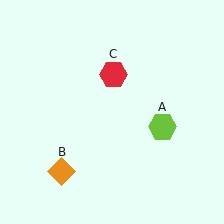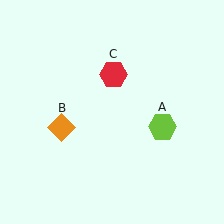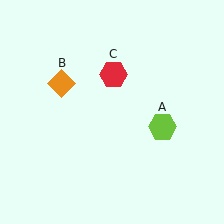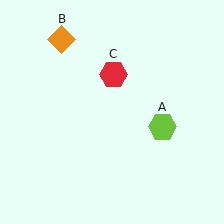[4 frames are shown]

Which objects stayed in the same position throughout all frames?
Lime hexagon (object A) and red hexagon (object C) remained stationary.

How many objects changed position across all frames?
1 object changed position: orange diamond (object B).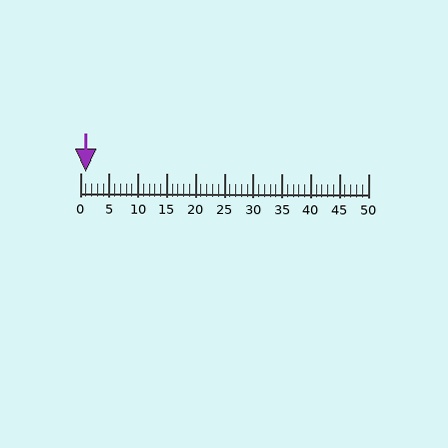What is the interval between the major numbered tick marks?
The major tick marks are spaced 5 units apart.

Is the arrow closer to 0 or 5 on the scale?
The arrow is closer to 0.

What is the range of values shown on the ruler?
The ruler shows values from 0 to 50.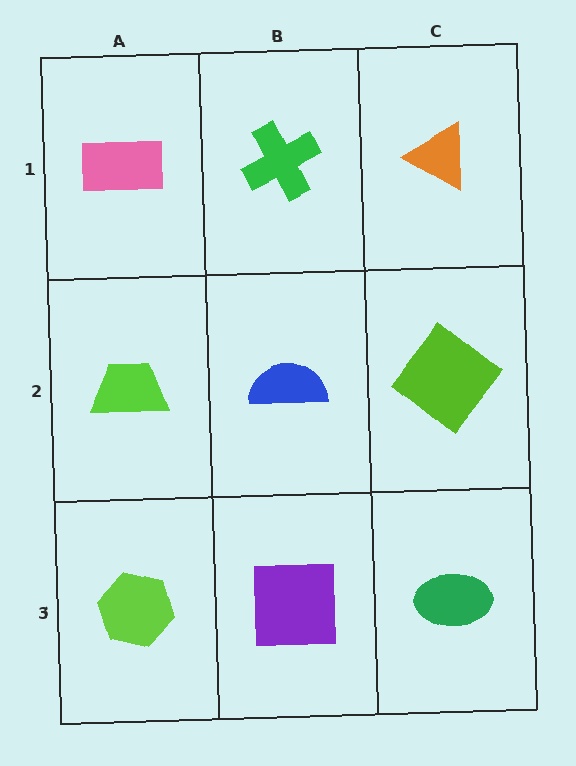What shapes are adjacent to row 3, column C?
A lime diamond (row 2, column C), a purple square (row 3, column B).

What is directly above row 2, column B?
A green cross.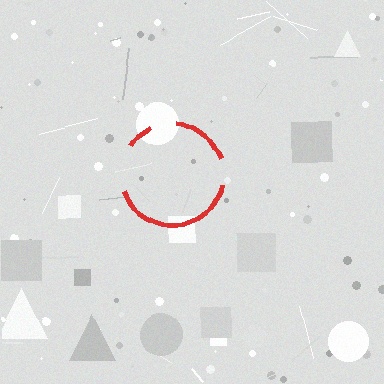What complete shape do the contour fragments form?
The contour fragments form a circle.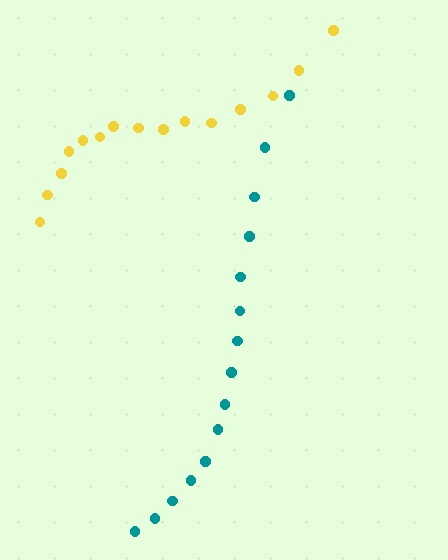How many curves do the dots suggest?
There are 2 distinct paths.